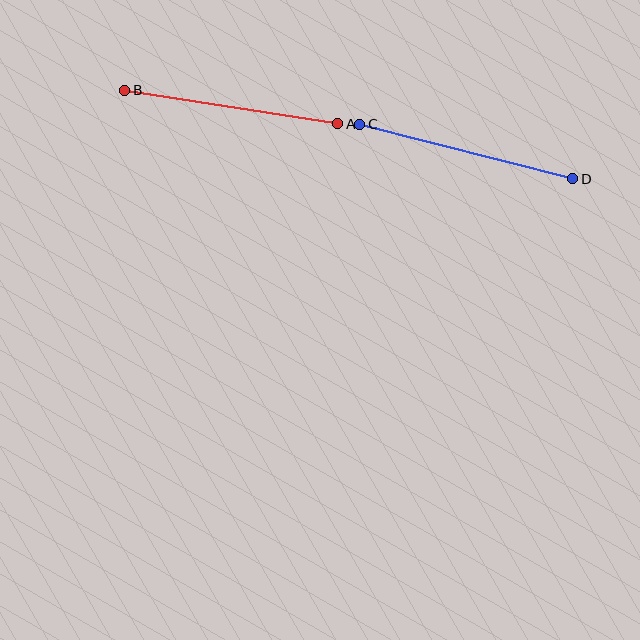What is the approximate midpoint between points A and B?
The midpoint is at approximately (231, 107) pixels.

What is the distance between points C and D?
The distance is approximately 220 pixels.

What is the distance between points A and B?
The distance is approximately 215 pixels.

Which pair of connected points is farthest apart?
Points C and D are farthest apart.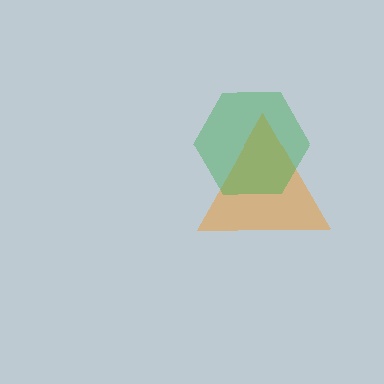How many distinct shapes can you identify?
There are 2 distinct shapes: an orange triangle, a green hexagon.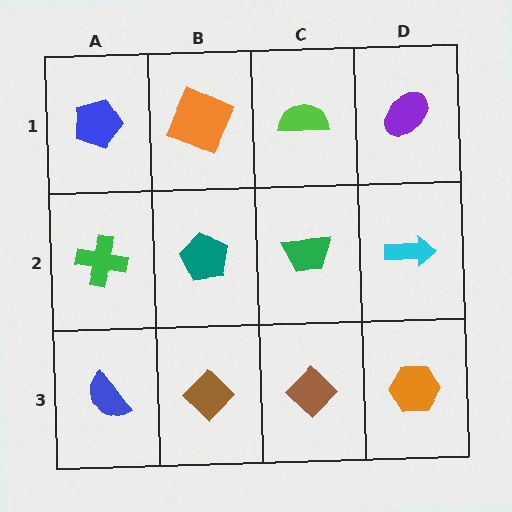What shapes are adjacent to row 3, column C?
A green trapezoid (row 2, column C), a brown diamond (row 3, column B), an orange hexagon (row 3, column D).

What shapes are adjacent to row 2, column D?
A purple ellipse (row 1, column D), an orange hexagon (row 3, column D), a green trapezoid (row 2, column C).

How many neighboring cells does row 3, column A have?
2.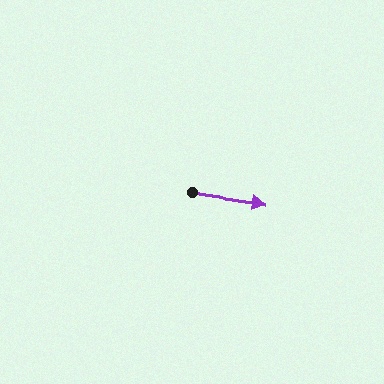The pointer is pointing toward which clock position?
Roughly 3 o'clock.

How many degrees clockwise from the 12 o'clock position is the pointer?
Approximately 99 degrees.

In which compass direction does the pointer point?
East.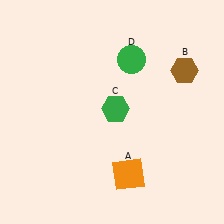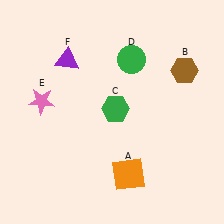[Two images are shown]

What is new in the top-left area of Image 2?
A purple triangle (F) was added in the top-left area of Image 2.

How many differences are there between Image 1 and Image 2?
There are 2 differences between the two images.